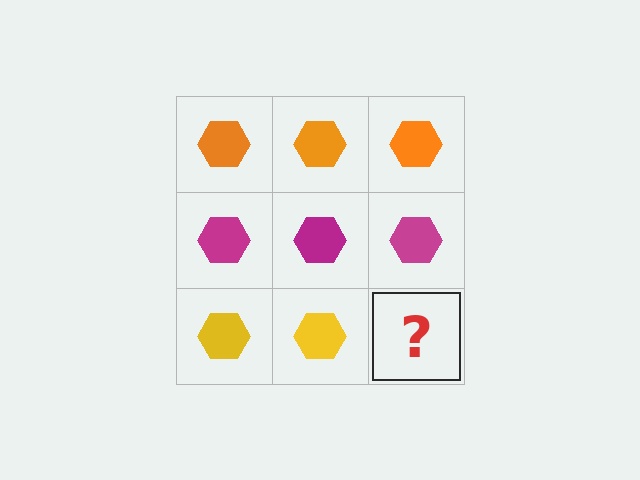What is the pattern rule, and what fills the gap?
The rule is that each row has a consistent color. The gap should be filled with a yellow hexagon.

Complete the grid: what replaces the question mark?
The question mark should be replaced with a yellow hexagon.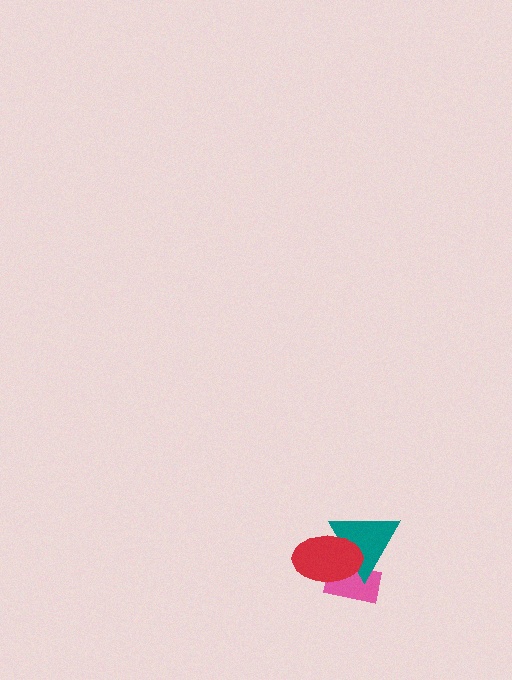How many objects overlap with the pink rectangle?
2 objects overlap with the pink rectangle.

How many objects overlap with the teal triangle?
2 objects overlap with the teal triangle.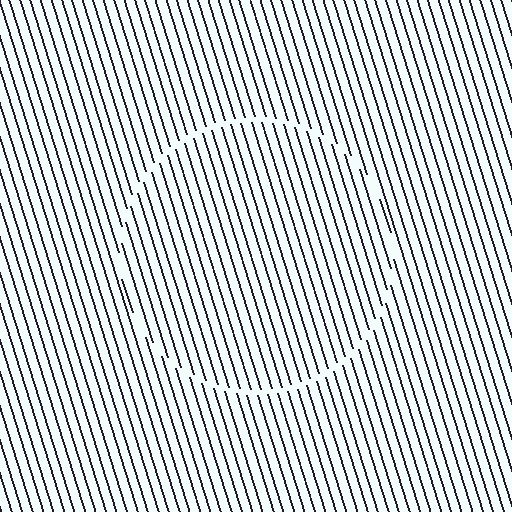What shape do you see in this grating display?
An illusory circle. The interior of the shape contains the same grating, shifted by half a period — the contour is defined by the phase discontinuity where line-ends from the inner and outer gratings abut.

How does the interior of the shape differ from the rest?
The interior of the shape contains the same grating, shifted by half a period — the contour is defined by the phase discontinuity where line-ends from the inner and outer gratings abut.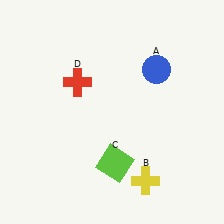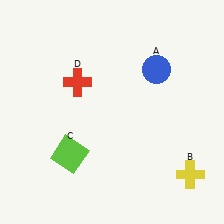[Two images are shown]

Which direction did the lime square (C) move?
The lime square (C) moved left.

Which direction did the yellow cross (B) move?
The yellow cross (B) moved right.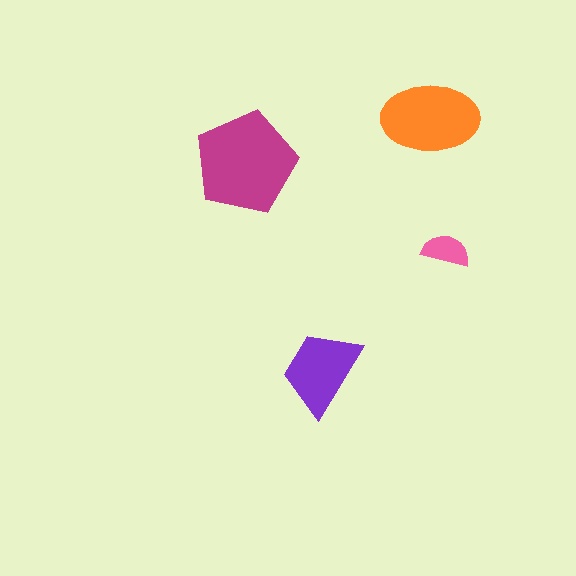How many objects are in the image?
There are 4 objects in the image.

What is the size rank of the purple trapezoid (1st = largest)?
3rd.